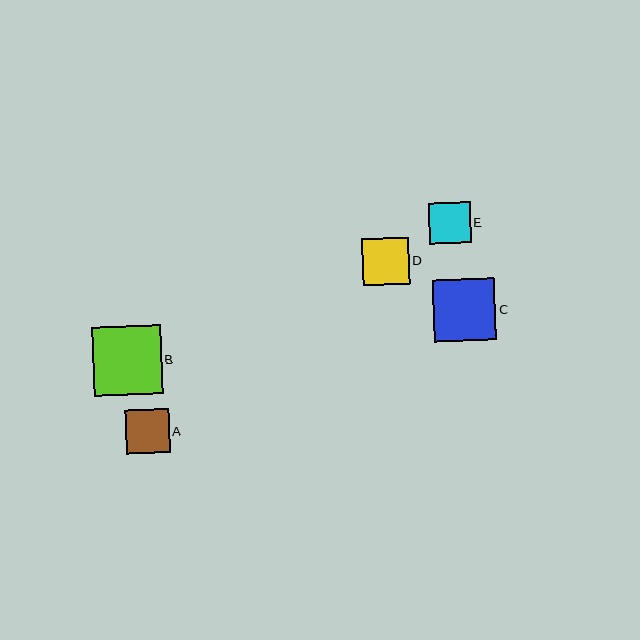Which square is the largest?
Square B is the largest with a size of approximately 69 pixels.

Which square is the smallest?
Square E is the smallest with a size of approximately 41 pixels.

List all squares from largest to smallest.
From largest to smallest: B, C, D, A, E.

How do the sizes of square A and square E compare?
Square A and square E are approximately the same size.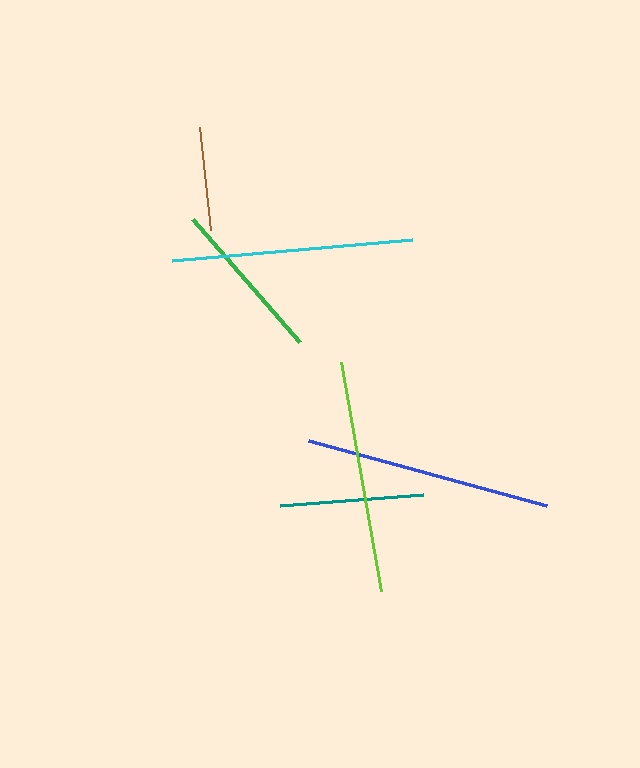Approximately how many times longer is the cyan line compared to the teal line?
The cyan line is approximately 1.7 times the length of the teal line.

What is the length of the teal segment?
The teal segment is approximately 144 pixels long.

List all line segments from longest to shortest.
From longest to shortest: blue, cyan, lime, green, teal, brown.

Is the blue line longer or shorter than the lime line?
The blue line is longer than the lime line.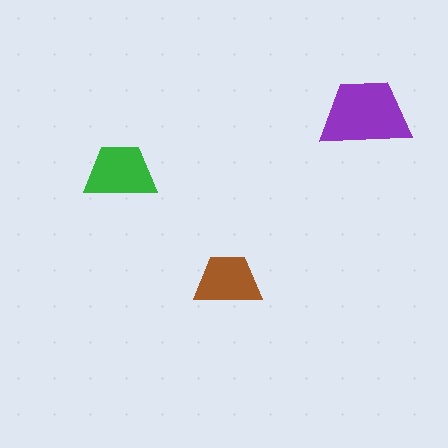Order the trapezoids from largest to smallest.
the purple one, the green one, the brown one.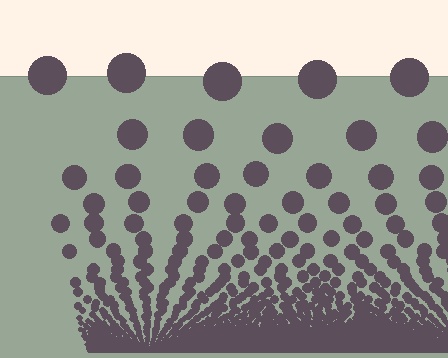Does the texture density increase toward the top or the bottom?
Density increases toward the bottom.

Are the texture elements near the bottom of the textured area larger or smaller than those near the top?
Smaller. The gradient is inverted — elements near the bottom are smaller and denser.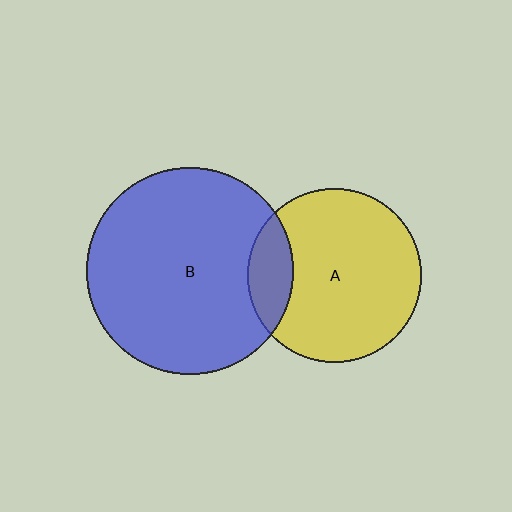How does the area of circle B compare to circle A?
Approximately 1.4 times.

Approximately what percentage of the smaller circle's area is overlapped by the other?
Approximately 15%.